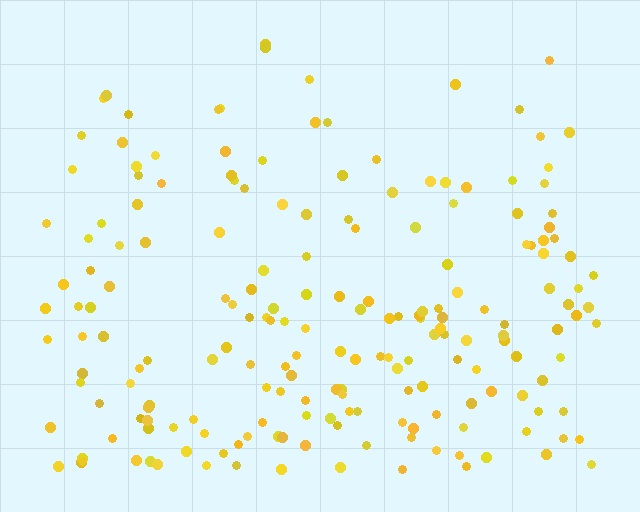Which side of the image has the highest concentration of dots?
The bottom.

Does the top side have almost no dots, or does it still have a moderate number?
Still a moderate number, just noticeably fewer than the bottom.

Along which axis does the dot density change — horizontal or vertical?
Vertical.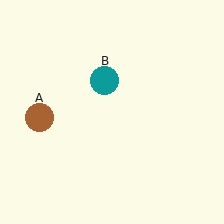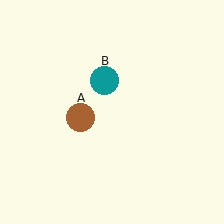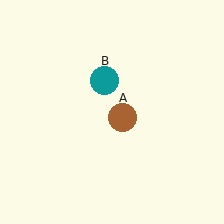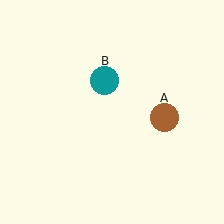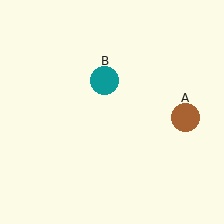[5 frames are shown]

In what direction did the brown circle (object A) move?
The brown circle (object A) moved right.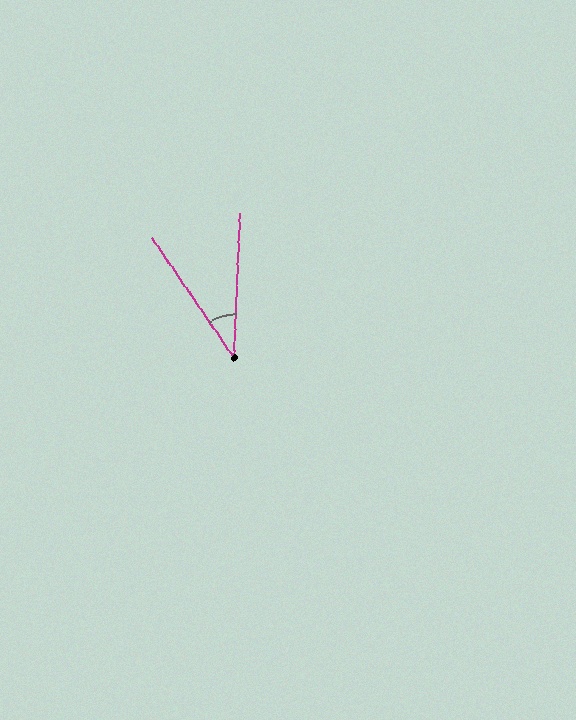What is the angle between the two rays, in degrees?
Approximately 37 degrees.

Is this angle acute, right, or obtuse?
It is acute.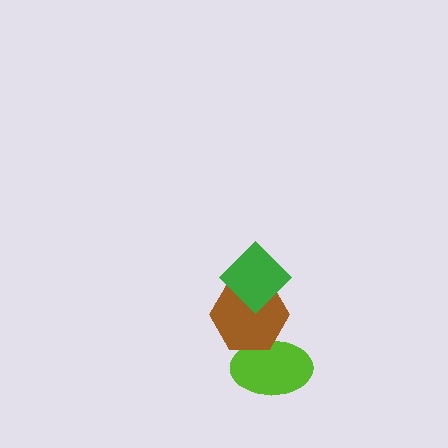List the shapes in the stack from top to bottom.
From top to bottom: the green diamond, the brown hexagon, the lime ellipse.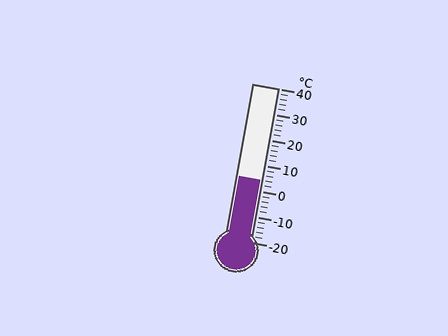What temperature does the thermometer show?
The thermometer shows approximately 4°C.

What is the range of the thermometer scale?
The thermometer scale ranges from -20°C to 40°C.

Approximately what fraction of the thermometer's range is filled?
The thermometer is filled to approximately 40% of its range.